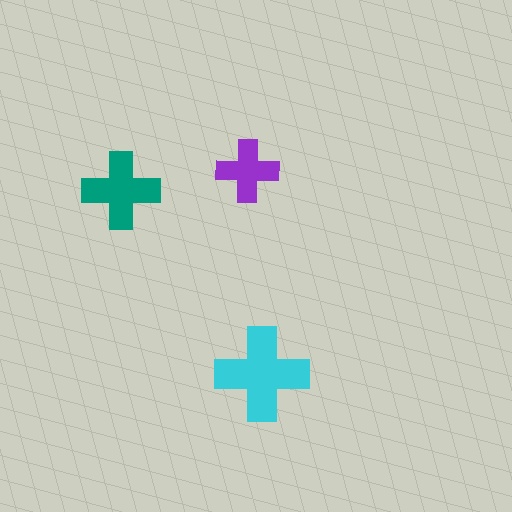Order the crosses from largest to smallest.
the cyan one, the teal one, the purple one.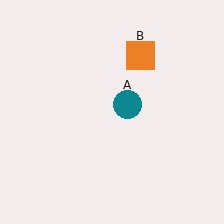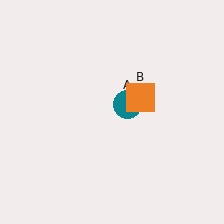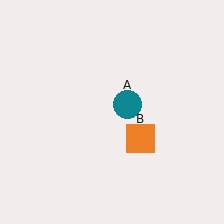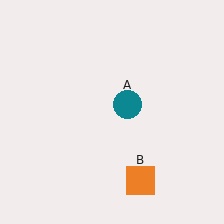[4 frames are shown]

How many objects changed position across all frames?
1 object changed position: orange square (object B).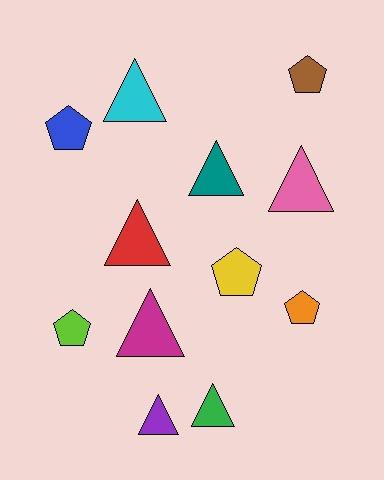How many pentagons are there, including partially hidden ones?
There are 5 pentagons.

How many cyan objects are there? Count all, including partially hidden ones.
There is 1 cyan object.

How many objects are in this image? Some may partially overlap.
There are 12 objects.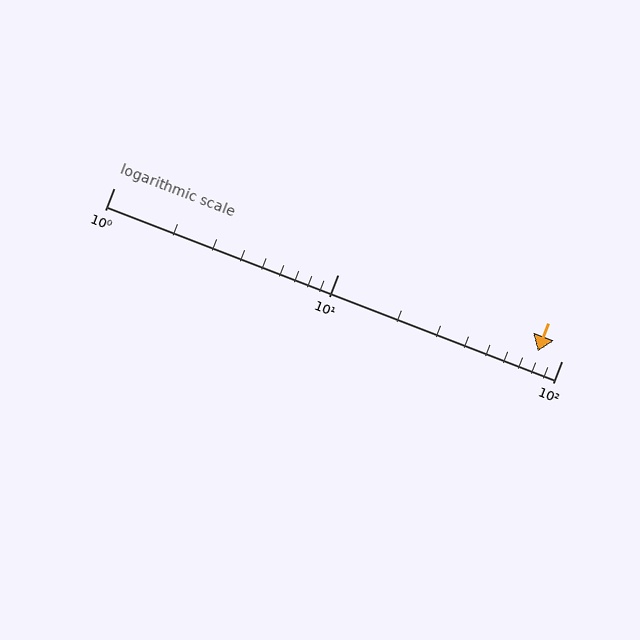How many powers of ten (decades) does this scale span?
The scale spans 2 decades, from 1 to 100.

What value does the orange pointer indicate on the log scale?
The pointer indicates approximately 78.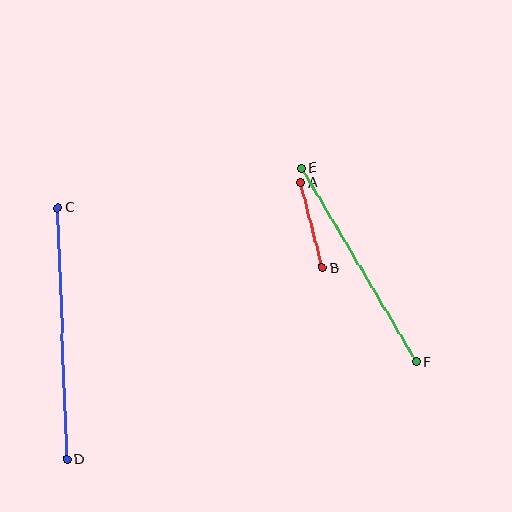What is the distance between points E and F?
The distance is approximately 225 pixels.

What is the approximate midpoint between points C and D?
The midpoint is at approximately (62, 334) pixels.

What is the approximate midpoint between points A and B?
The midpoint is at approximately (312, 225) pixels.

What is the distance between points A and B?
The distance is approximately 88 pixels.